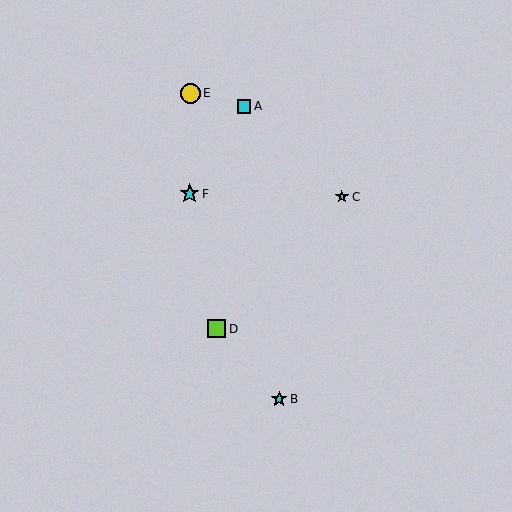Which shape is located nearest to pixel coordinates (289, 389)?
The cyan star (labeled B) at (279, 399) is nearest to that location.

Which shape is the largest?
The yellow circle (labeled E) is the largest.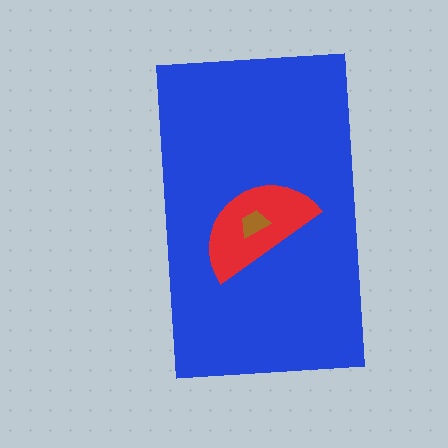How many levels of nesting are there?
3.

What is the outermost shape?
The blue rectangle.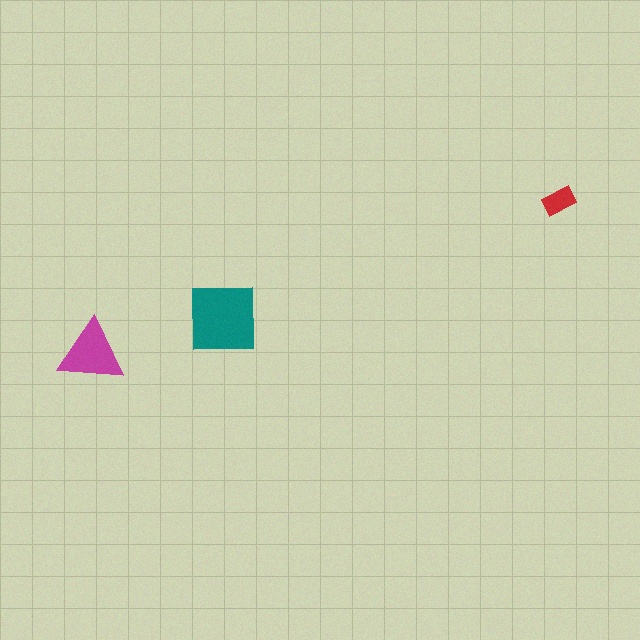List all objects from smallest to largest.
The red rectangle, the magenta triangle, the teal square.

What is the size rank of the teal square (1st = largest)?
1st.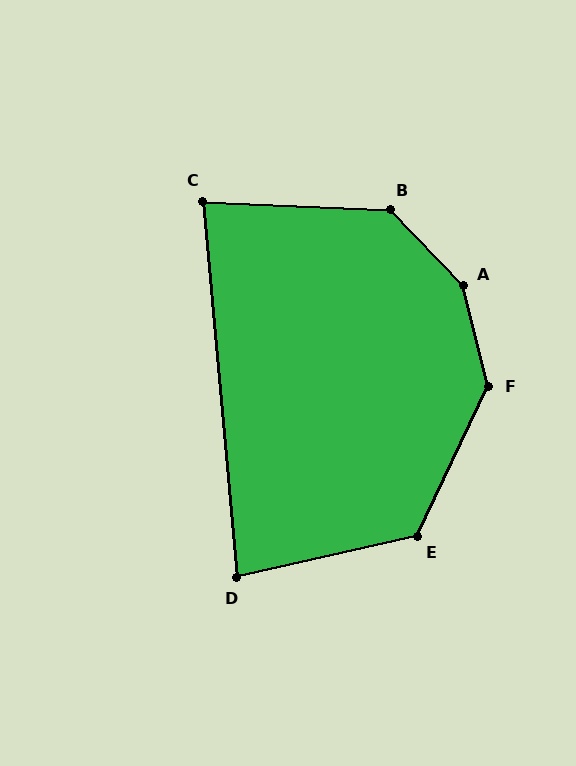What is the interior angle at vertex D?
Approximately 83 degrees (acute).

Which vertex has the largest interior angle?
A, at approximately 150 degrees.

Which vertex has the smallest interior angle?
C, at approximately 82 degrees.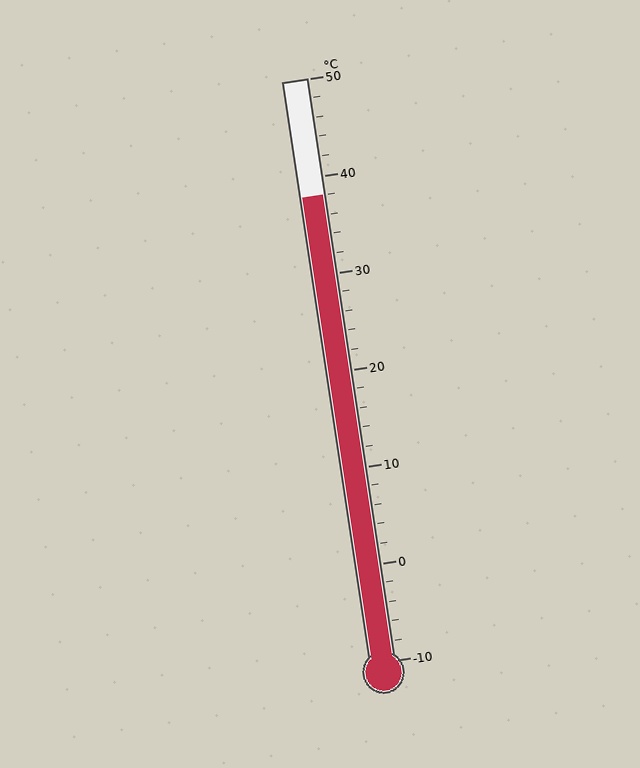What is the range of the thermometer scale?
The thermometer scale ranges from -10°C to 50°C.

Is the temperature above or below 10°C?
The temperature is above 10°C.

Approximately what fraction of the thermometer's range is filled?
The thermometer is filled to approximately 80% of its range.